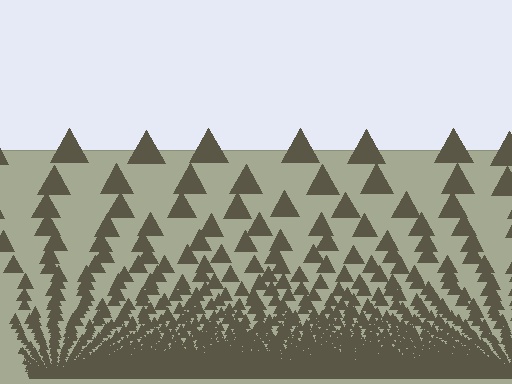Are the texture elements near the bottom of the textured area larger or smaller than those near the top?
Smaller. The gradient is inverted — elements near the bottom are smaller and denser.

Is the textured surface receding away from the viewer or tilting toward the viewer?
The surface appears to tilt toward the viewer. Texture elements get larger and sparser toward the top.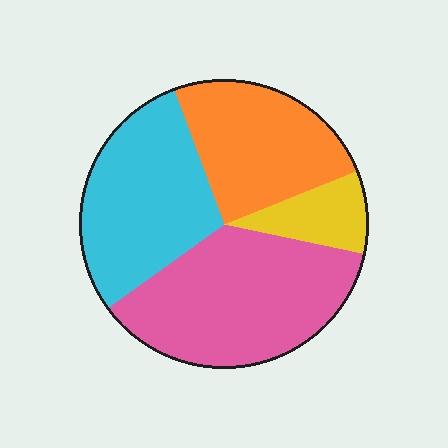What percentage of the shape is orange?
Orange takes up about one quarter (1/4) of the shape.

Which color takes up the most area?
Pink, at roughly 35%.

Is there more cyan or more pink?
Pink.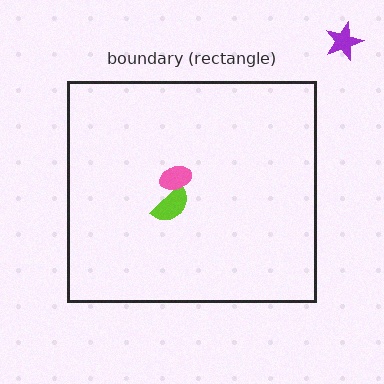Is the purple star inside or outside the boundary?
Outside.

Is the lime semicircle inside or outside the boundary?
Inside.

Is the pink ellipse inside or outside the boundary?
Inside.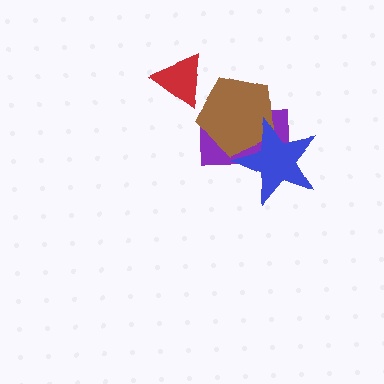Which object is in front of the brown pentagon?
The blue star is in front of the brown pentagon.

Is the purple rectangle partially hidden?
Yes, it is partially covered by another shape.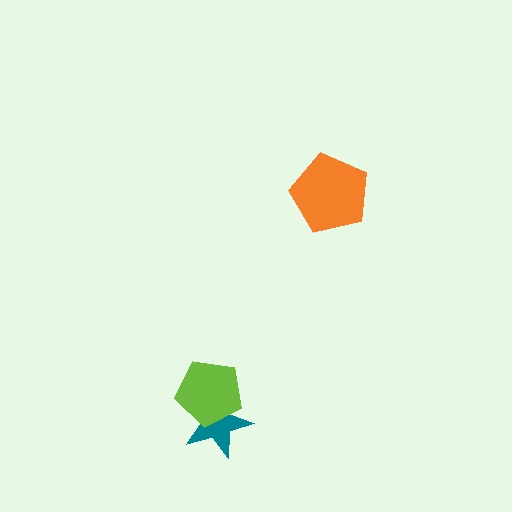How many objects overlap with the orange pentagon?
0 objects overlap with the orange pentagon.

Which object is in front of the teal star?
The lime pentagon is in front of the teal star.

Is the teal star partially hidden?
Yes, it is partially covered by another shape.